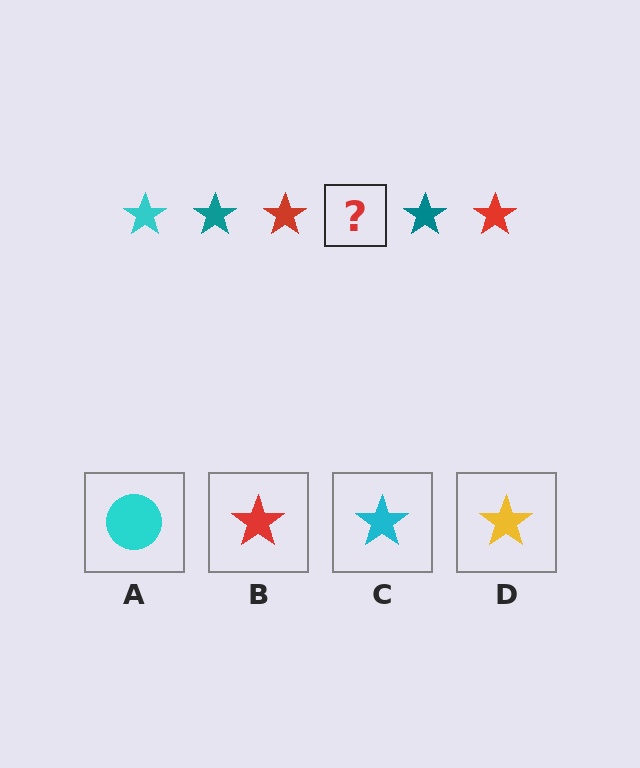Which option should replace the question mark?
Option C.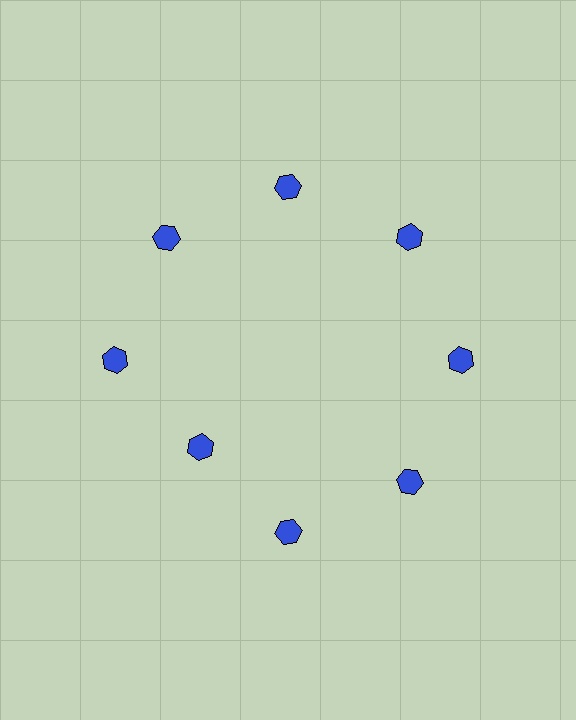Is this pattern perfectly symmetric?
No. The 8 blue hexagons are arranged in a ring, but one element near the 8 o'clock position is pulled inward toward the center, breaking the 8-fold rotational symmetry.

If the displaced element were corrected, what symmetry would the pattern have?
It would have 8-fold rotational symmetry — the pattern would map onto itself every 45 degrees.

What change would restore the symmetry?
The symmetry would be restored by moving it outward, back onto the ring so that all 8 hexagons sit at equal angles and equal distance from the center.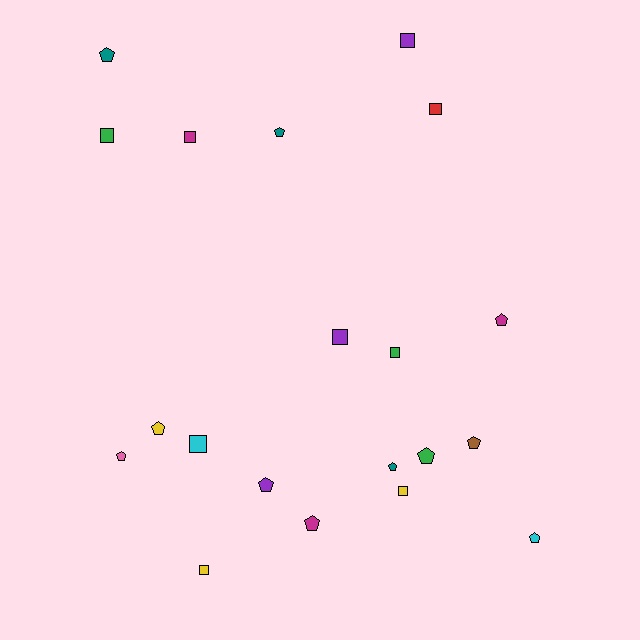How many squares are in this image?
There are 9 squares.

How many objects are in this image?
There are 20 objects.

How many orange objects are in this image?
There are no orange objects.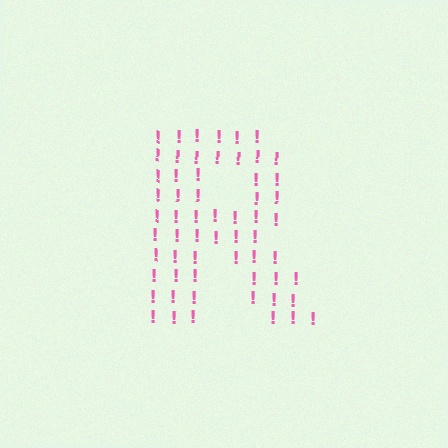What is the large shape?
The large shape is the letter R.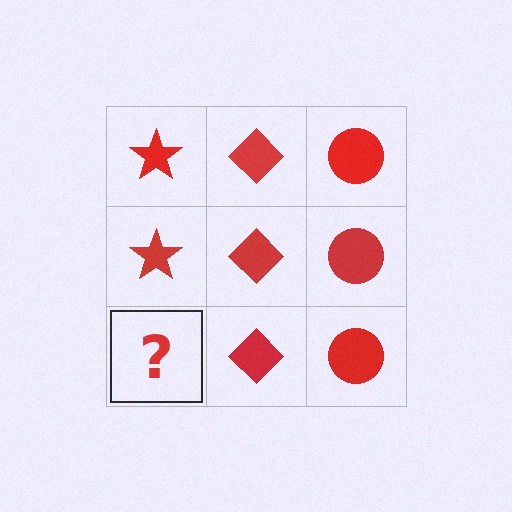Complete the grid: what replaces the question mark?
The question mark should be replaced with a red star.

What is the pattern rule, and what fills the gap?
The rule is that each column has a consistent shape. The gap should be filled with a red star.